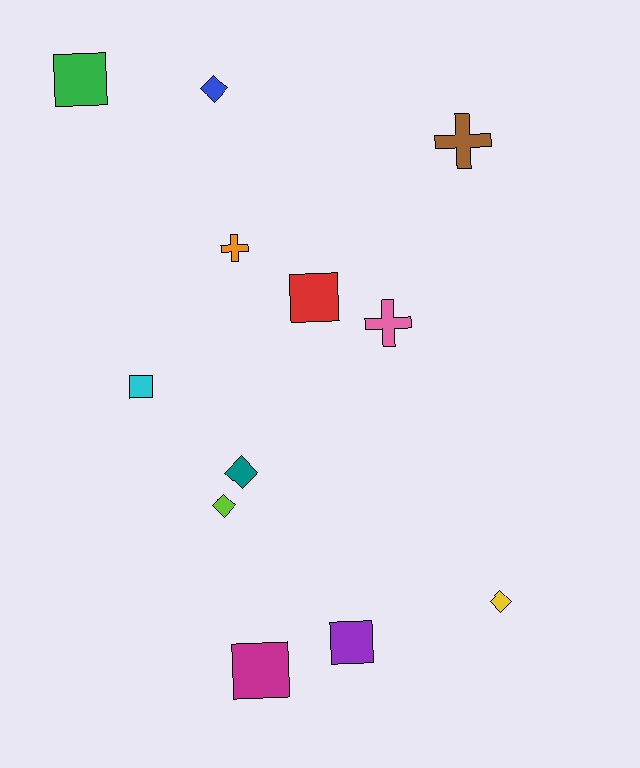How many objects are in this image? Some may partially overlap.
There are 12 objects.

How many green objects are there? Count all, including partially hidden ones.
There is 1 green object.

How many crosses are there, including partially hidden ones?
There are 3 crosses.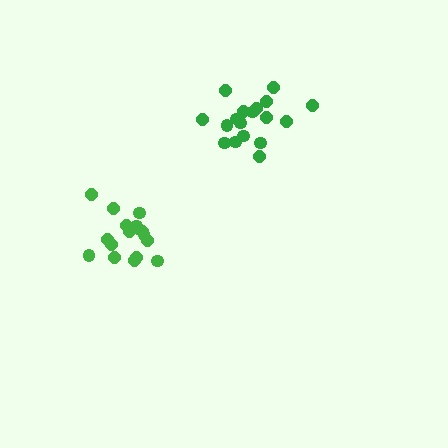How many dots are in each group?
Group 1: 17 dots, Group 2: 18 dots (35 total).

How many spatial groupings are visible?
There are 2 spatial groupings.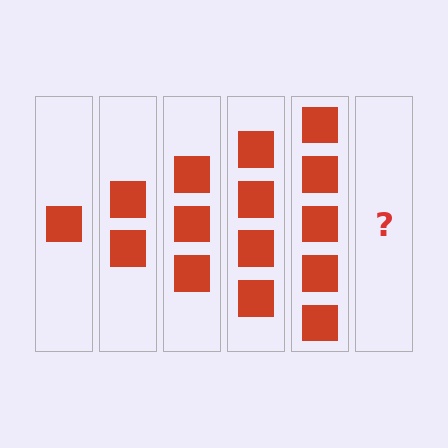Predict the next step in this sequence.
The next step is 6 squares.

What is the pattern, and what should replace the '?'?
The pattern is that each step adds one more square. The '?' should be 6 squares.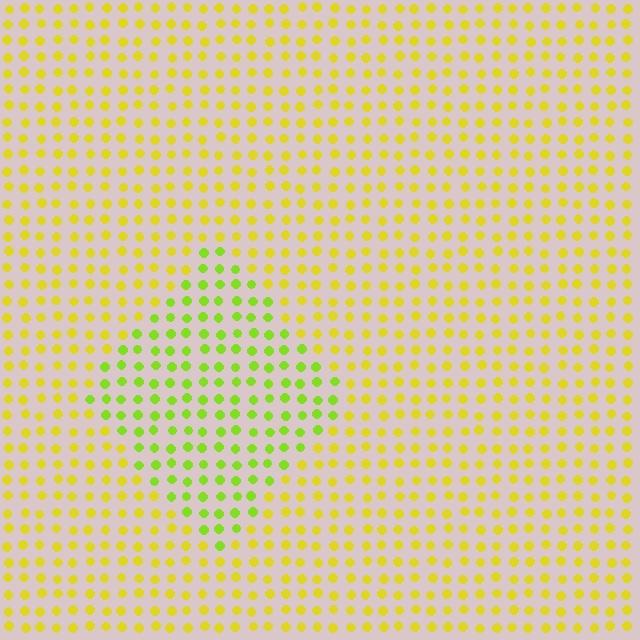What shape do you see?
I see a diamond.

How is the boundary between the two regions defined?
The boundary is defined purely by a slight shift in hue (about 33 degrees). Spacing, size, and orientation are identical on both sides.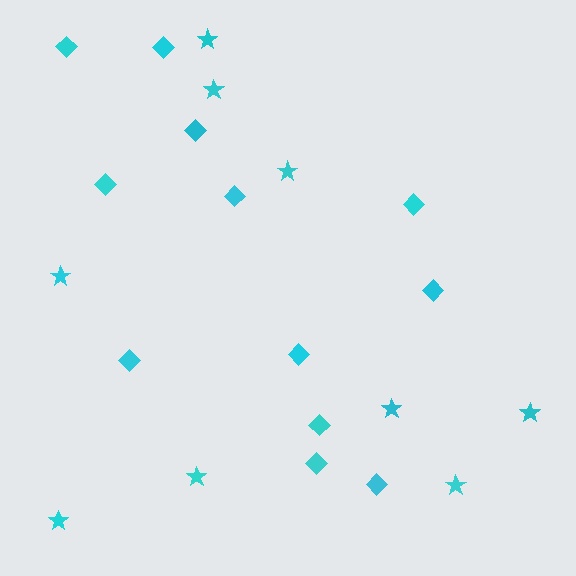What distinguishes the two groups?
There are 2 groups: one group of diamonds (12) and one group of stars (9).